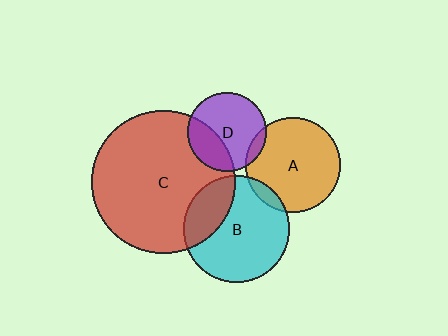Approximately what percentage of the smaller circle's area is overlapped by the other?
Approximately 30%.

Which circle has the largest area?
Circle C (red).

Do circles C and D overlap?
Yes.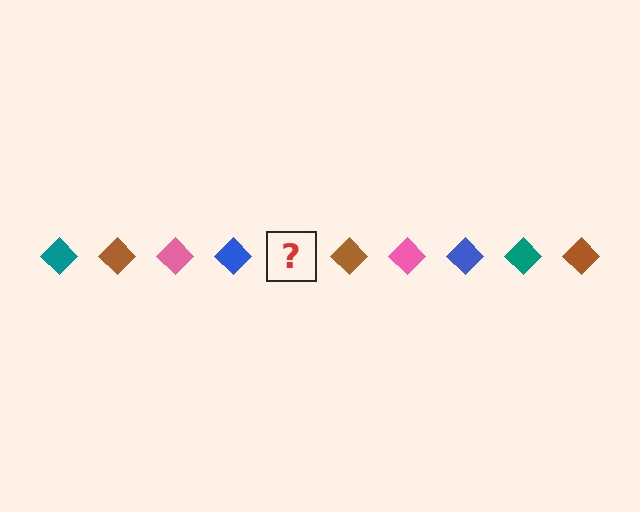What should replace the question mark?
The question mark should be replaced with a teal diamond.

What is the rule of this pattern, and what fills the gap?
The rule is that the pattern cycles through teal, brown, pink, blue diamonds. The gap should be filled with a teal diamond.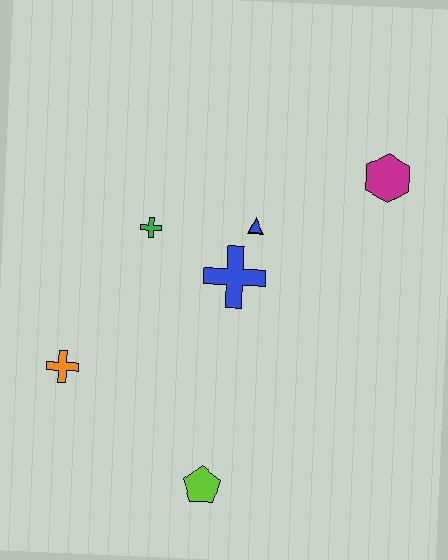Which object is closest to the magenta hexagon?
The blue triangle is closest to the magenta hexagon.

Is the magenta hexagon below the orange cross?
No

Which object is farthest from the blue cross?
The lime pentagon is farthest from the blue cross.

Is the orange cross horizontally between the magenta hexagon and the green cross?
No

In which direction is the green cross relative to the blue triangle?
The green cross is to the left of the blue triangle.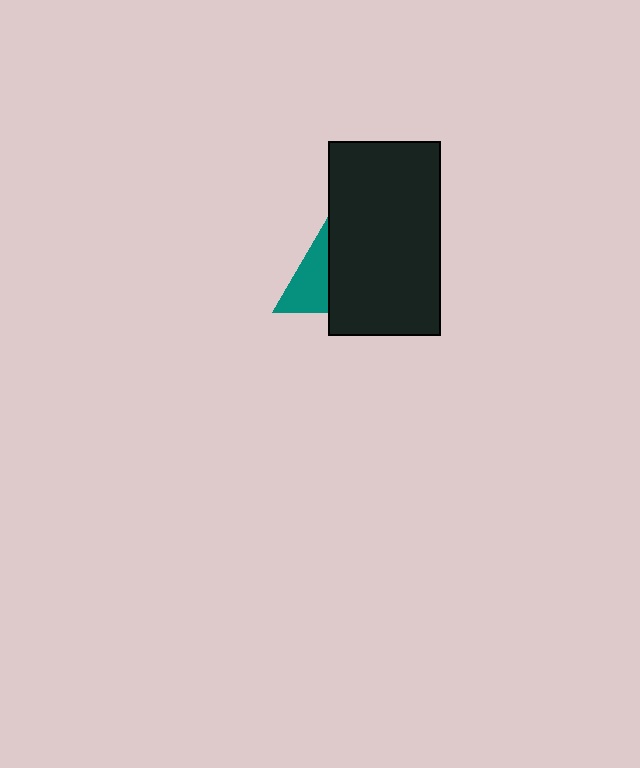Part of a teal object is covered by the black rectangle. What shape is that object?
It is a triangle.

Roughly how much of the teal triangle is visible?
About half of it is visible (roughly 49%).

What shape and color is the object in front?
The object in front is a black rectangle.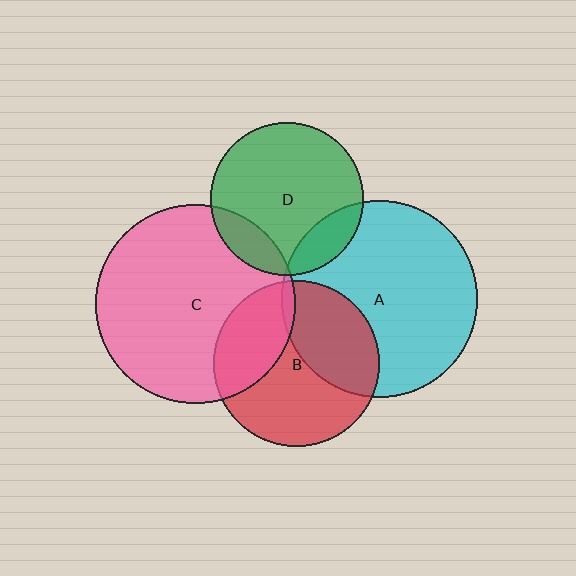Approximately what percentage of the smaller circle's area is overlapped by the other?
Approximately 15%.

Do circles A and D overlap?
Yes.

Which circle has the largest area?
Circle C (pink).